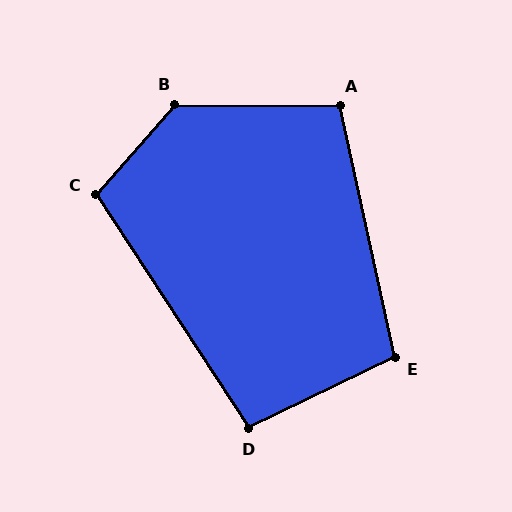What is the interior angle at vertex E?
Approximately 104 degrees (obtuse).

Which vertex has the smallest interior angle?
D, at approximately 97 degrees.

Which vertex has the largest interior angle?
B, at approximately 131 degrees.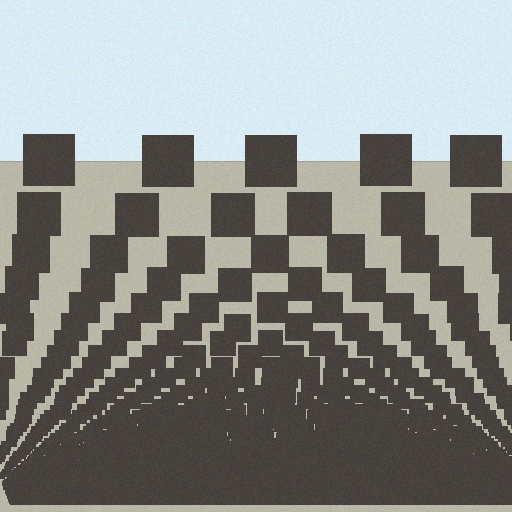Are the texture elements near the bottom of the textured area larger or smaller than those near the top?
Smaller. The gradient is inverted — elements near the bottom are smaller and denser.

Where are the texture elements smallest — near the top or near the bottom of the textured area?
Near the bottom.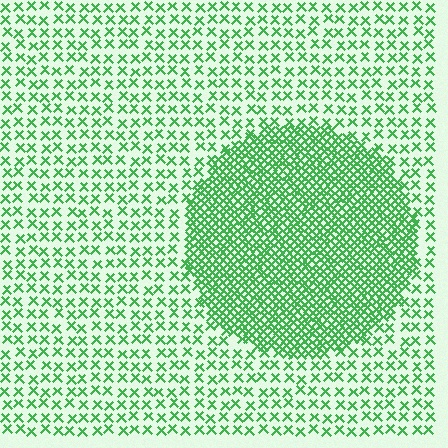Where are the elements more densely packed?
The elements are more densely packed inside the circle boundary.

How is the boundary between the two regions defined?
The boundary is defined by a change in element density (approximately 3.0x ratio). All elements are the same color, size, and shape.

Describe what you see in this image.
The image contains small green elements arranged at two different densities. A circle-shaped region is visible where the elements are more densely packed than the surrounding area.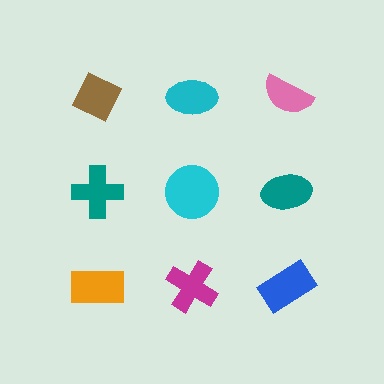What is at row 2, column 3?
A teal ellipse.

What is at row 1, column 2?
A cyan ellipse.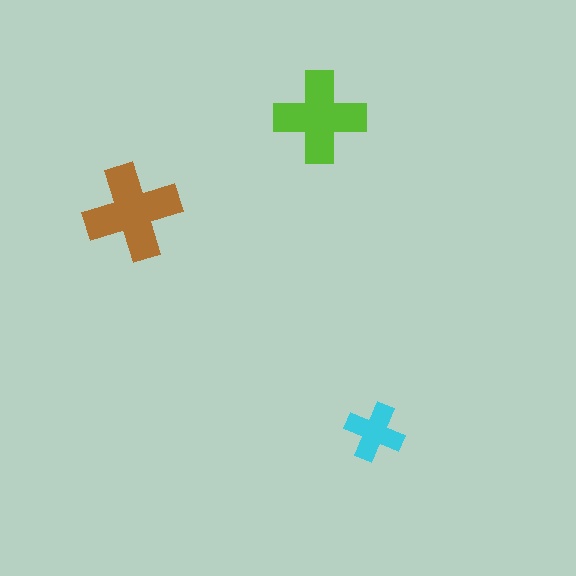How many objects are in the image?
There are 3 objects in the image.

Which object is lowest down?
The cyan cross is bottommost.